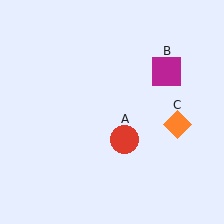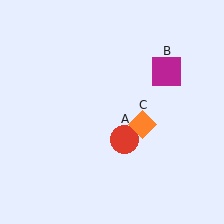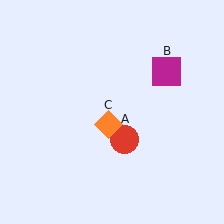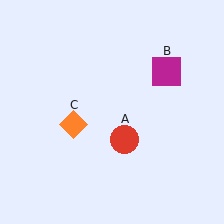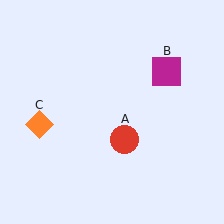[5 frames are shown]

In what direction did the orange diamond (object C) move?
The orange diamond (object C) moved left.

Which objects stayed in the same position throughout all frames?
Red circle (object A) and magenta square (object B) remained stationary.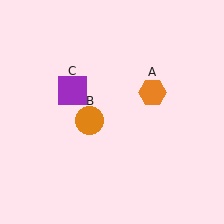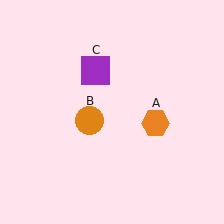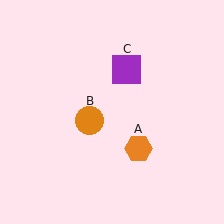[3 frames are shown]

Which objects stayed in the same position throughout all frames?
Orange circle (object B) remained stationary.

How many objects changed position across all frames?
2 objects changed position: orange hexagon (object A), purple square (object C).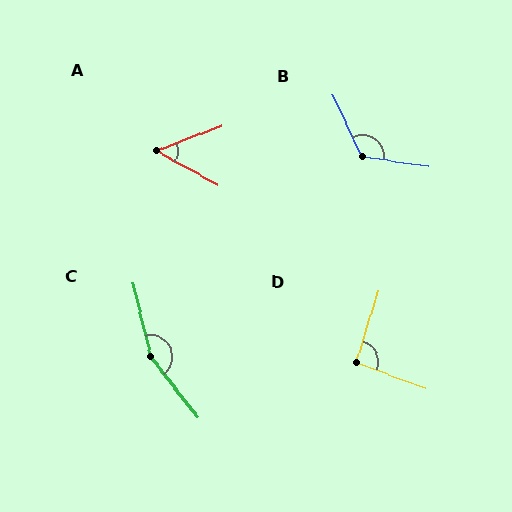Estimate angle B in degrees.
Approximately 124 degrees.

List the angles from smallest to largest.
A (49°), D (93°), B (124°), C (155°).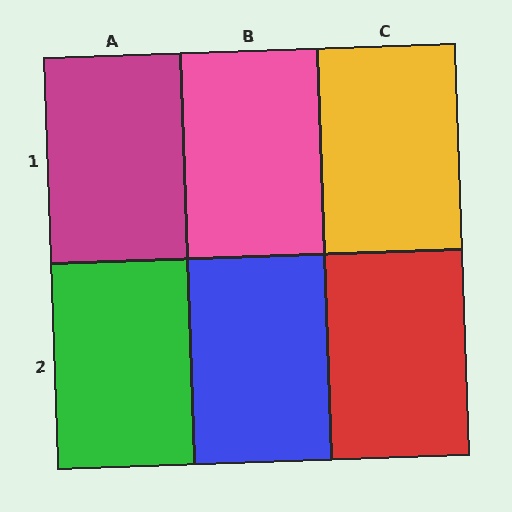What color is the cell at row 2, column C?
Red.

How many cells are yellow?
1 cell is yellow.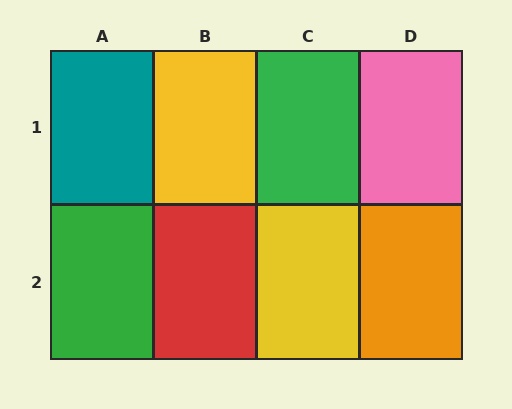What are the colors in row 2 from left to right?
Green, red, yellow, orange.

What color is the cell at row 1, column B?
Yellow.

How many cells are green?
2 cells are green.